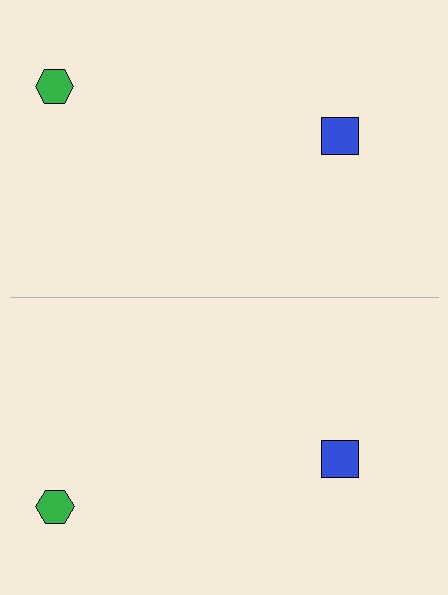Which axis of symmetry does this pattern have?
The pattern has a horizontal axis of symmetry running through the center of the image.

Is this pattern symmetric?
Yes, this pattern has bilateral (reflection) symmetry.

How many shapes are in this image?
There are 4 shapes in this image.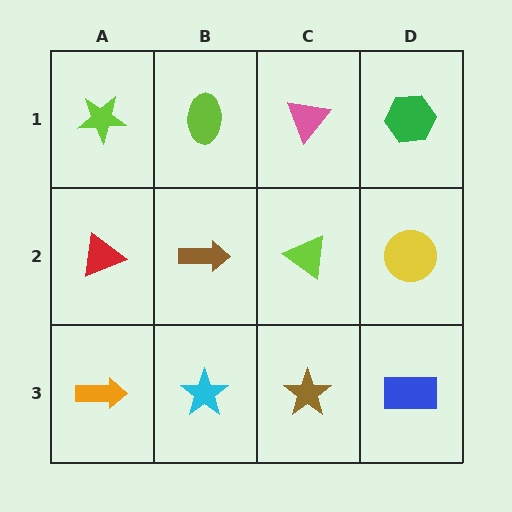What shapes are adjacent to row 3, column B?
A brown arrow (row 2, column B), an orange arrow (row 3, column A), a brown star (row 3, column C).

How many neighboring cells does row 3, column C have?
3.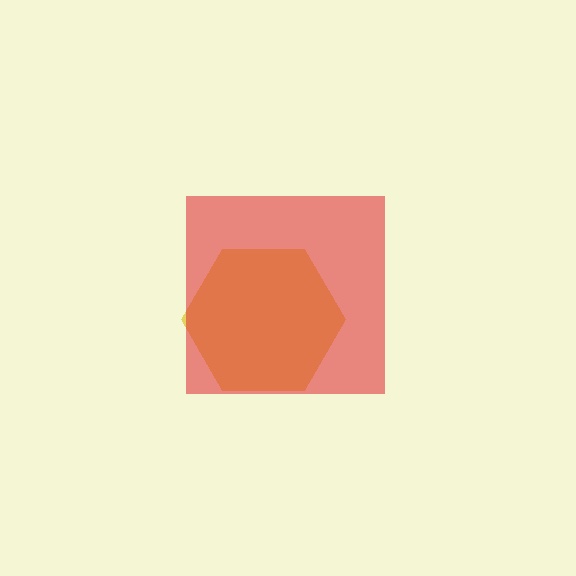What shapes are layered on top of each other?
The layered shapes are: a yellow hexagon, a red square.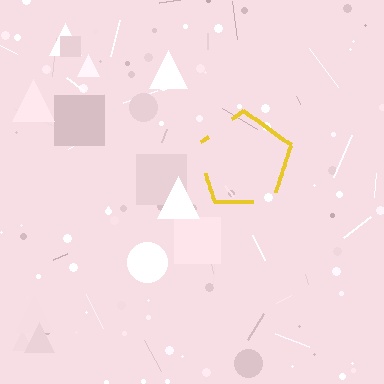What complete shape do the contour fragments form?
The contour fragments form a pentagon.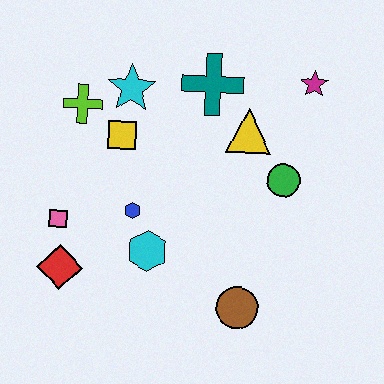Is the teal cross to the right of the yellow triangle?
No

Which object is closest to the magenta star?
The yellow triangle is closest to the magenta star.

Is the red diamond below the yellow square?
Yes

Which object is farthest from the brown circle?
The lime cross is farthest from the brown circle.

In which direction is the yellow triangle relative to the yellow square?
The yellow triangle is to the right of the yellow square.